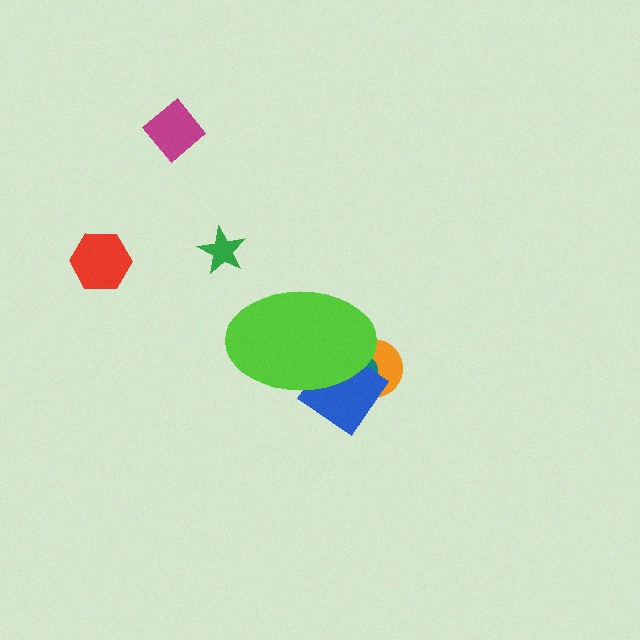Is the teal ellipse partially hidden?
Yes, the teal ellipse is partially hidden behind the lime ellipse.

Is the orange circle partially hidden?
Yes, the orange circle is partially hidden behind the lime ellipse.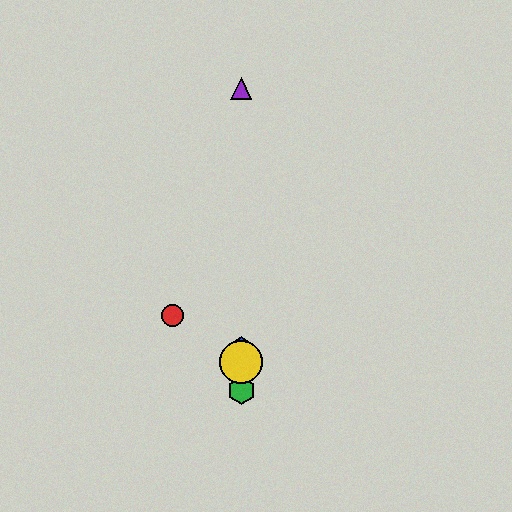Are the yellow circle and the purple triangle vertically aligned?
Yes, both are at x≈241.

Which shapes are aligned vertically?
The blue hexagon, the green hexagon, the yellow circle, the purple triangle are aligned vertically.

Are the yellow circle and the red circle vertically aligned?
No, the yellow circle is at x≈241 and the red circle is at x≈173.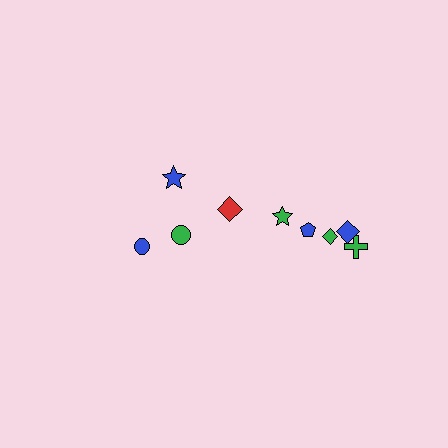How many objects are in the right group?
There are 6 objects.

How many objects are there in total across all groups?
There are 9 objects.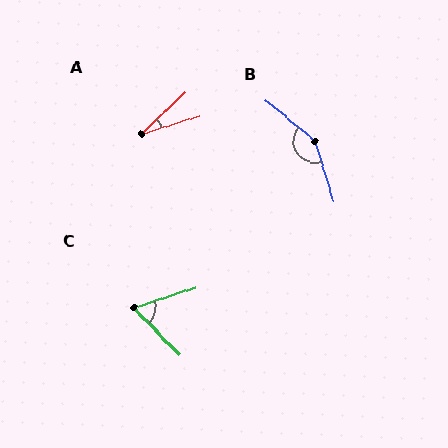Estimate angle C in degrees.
Approximately 64 degrees.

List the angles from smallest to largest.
A (25°), C (64°), B (147°).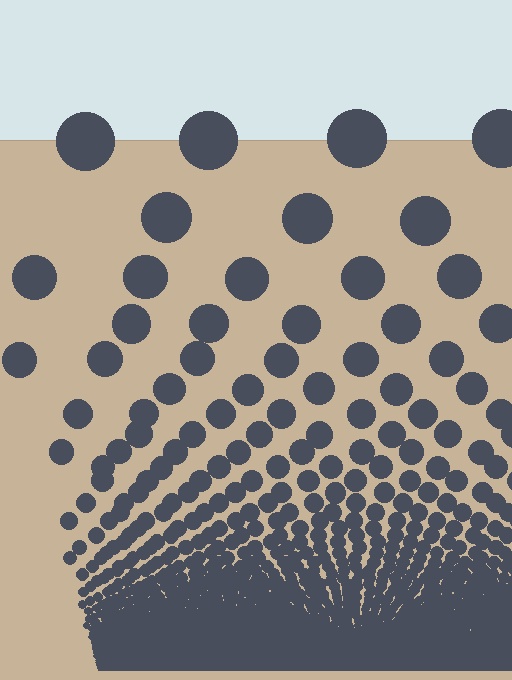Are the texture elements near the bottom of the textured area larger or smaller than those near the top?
Smaller. The gradient is inverted — elements near the bottom are smaller and denser.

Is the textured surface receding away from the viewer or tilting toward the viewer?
The surface appears to tilt toward the viewer. Texture elements get larger and sparser toward the top.